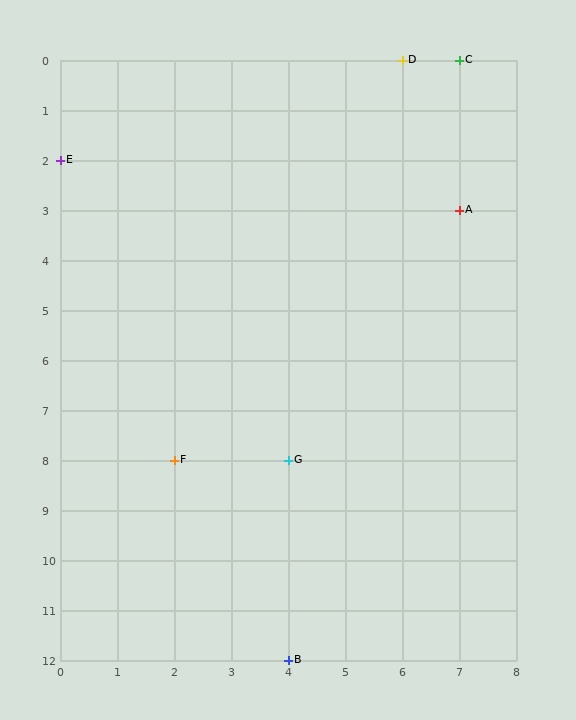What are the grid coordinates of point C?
Point C is at grid coordinates (7, 0).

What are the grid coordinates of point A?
Point A is at grid coordinates (7, 3).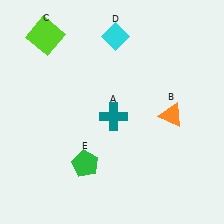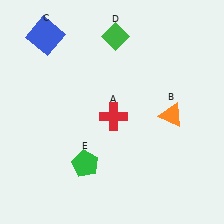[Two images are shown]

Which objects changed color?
A changed from teal to red. C changed from lime to blue. D changed from cyan to green.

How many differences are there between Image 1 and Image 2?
There are 3 differences between the two images.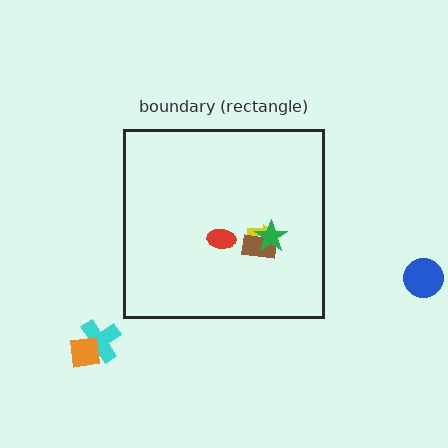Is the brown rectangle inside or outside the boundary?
Inside.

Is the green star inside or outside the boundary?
Inside.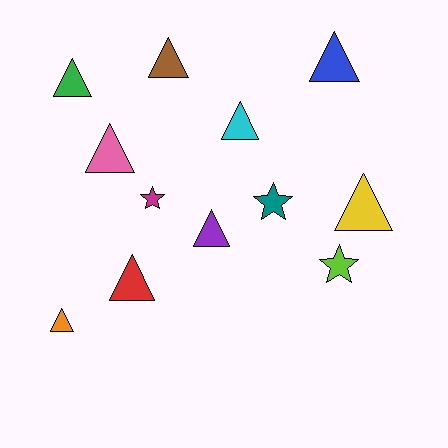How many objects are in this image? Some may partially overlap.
There are 12 objects.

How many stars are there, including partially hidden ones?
There are 3 stars.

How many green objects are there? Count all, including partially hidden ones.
There is 1 green object.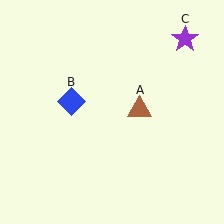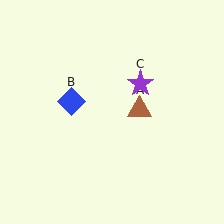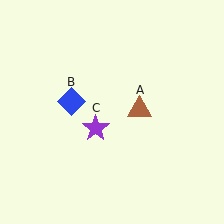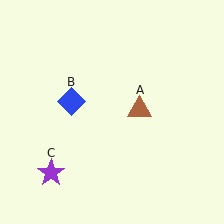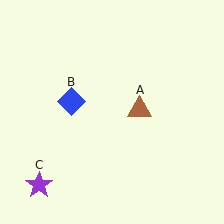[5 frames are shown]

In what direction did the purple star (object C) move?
The purple star (object C) moved down and to the left.